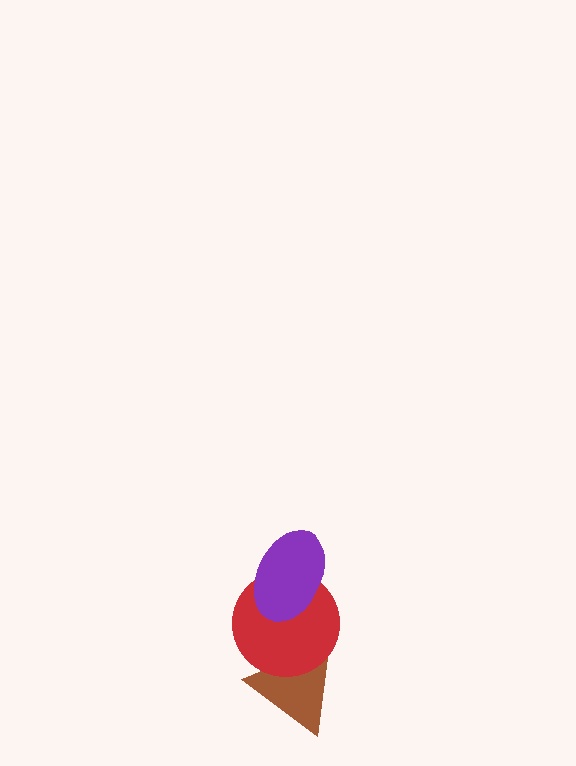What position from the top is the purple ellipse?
The purple ellipse is 1st from the top.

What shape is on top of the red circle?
The purple ellipse is on top of the red circle.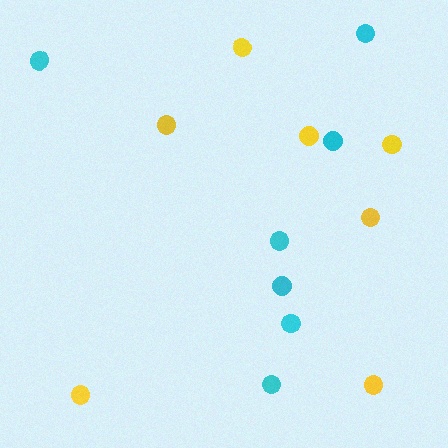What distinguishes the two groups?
There are 2 groups: one group of cyan circles (7) and one group of yellow circles (7).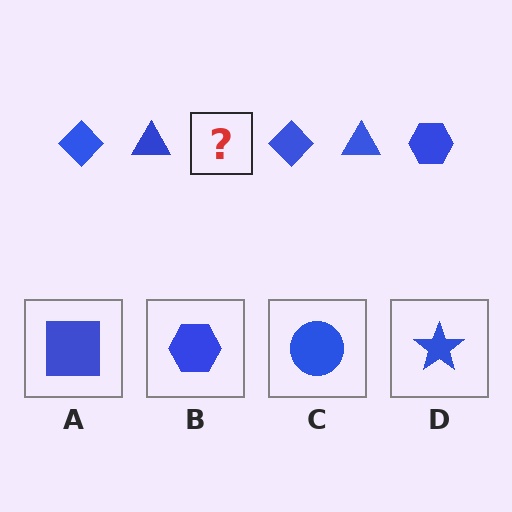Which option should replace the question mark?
Option B.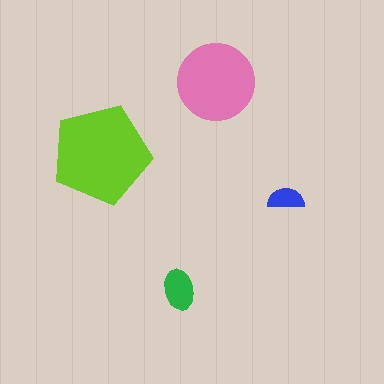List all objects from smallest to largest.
The blue semicircle, the green ellipse, the pink circle, the lime pentagon.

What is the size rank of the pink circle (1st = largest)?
2nd.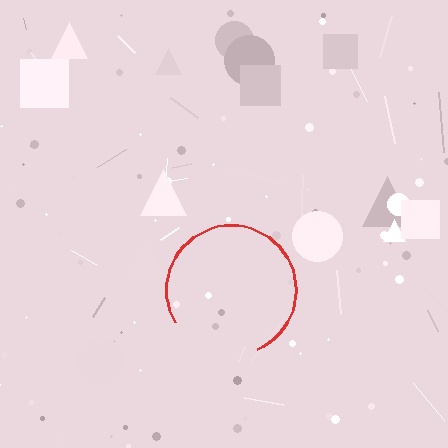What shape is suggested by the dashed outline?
The dashed outline suggests a circle.